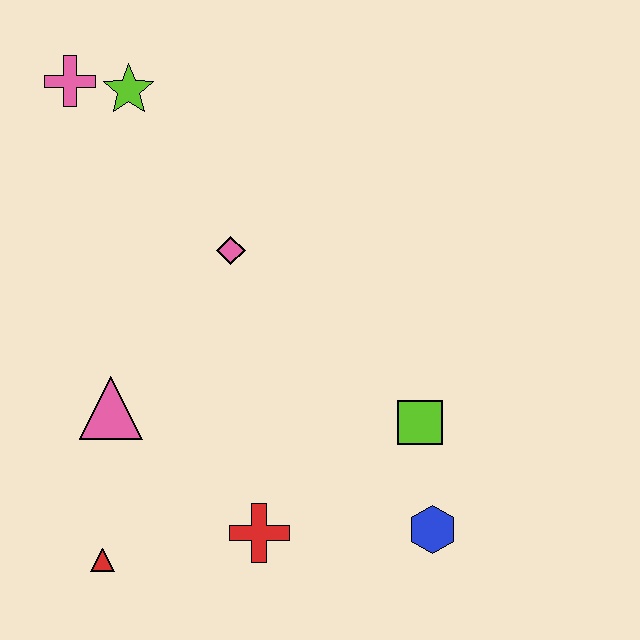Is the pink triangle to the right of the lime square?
No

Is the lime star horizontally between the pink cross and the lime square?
Yes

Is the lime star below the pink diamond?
No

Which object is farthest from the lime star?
The blue hexagon is farthest from the lime star.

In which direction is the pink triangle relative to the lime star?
The pink triangle is below the lime star.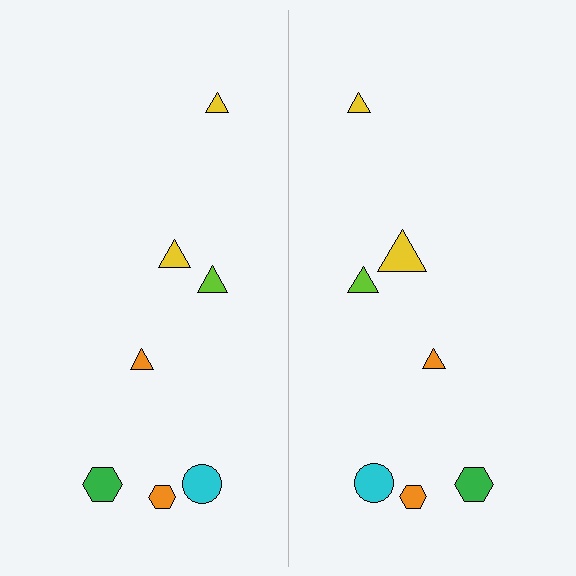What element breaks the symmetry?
The yellow triangle on the right side has a different size than its mirror counterpart.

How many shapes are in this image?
There are 14 shapes in this image.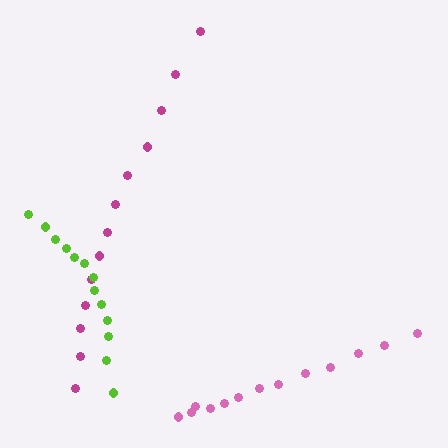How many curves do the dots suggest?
There are 3 distinct paths.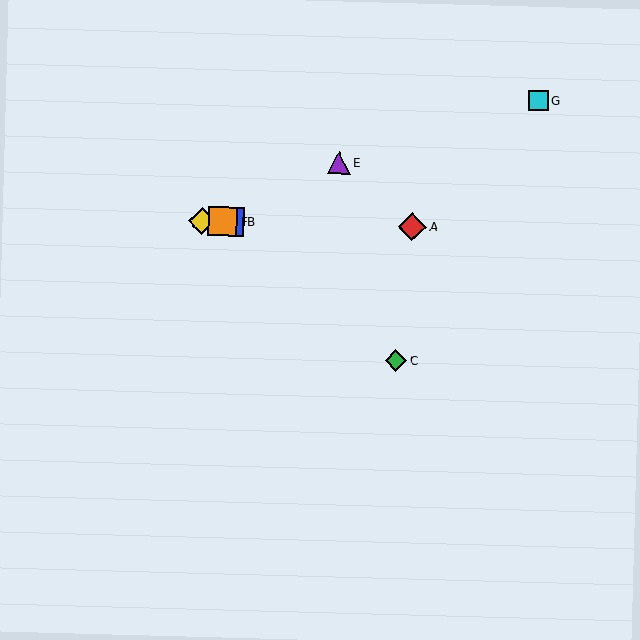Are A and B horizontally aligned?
Yes, both are at y≈227.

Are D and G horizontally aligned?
No, D is at y≈221 and G is at y≈100.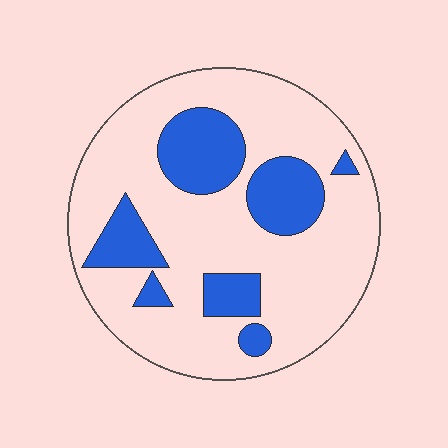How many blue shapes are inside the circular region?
7.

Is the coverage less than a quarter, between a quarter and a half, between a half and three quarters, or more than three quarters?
Less than a quarter.